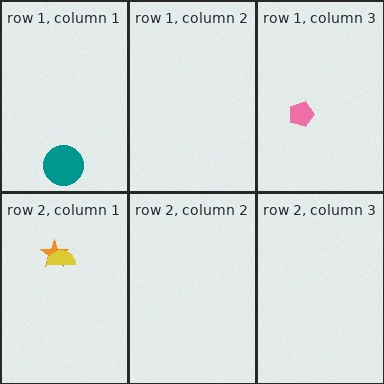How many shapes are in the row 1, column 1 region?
1.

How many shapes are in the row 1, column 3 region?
1.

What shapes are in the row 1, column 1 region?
The teal circle.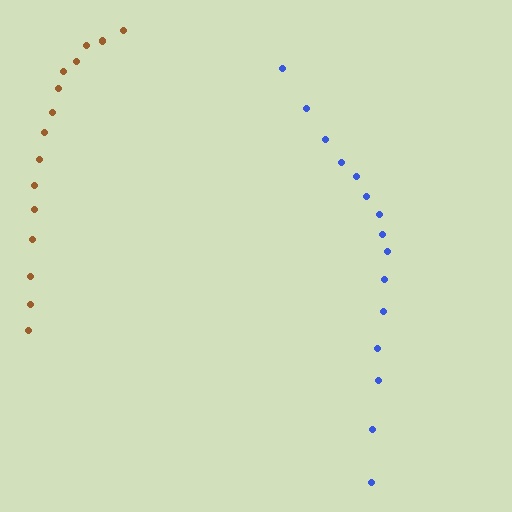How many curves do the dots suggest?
There are 2 distinct paths.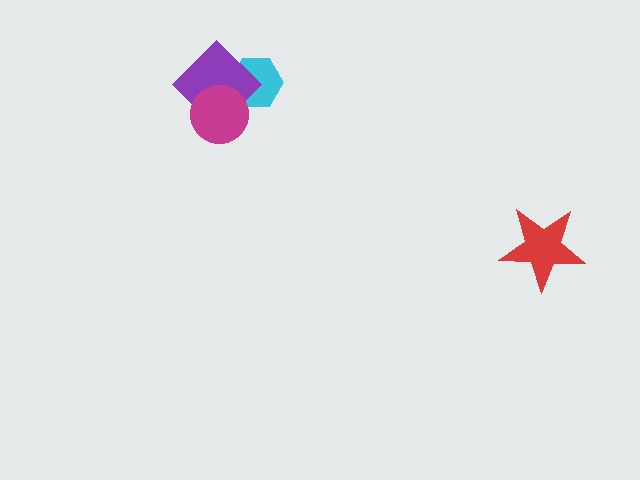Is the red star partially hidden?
No, no other shape covers it.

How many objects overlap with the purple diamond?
2 objects overlap with the purple diamond.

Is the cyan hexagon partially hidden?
Yes, it is partially covered by another shape.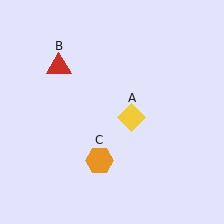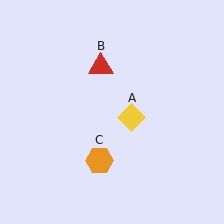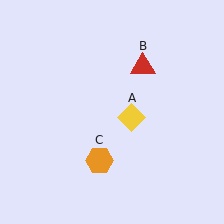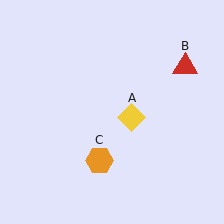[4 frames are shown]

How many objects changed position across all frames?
1 object changed position: red triangle (object B).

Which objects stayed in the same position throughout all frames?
Yellow diamond (object A) and orange hexagon (object C) remained stationary.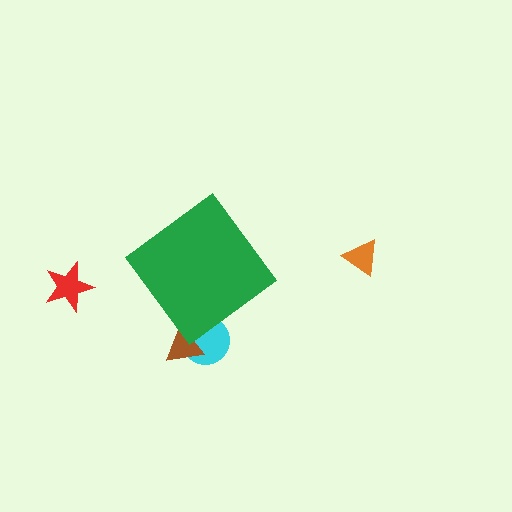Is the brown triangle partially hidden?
Yes, the brown triangle is partially hidden behind the green diamond.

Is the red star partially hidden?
No, the red star is fully visible.